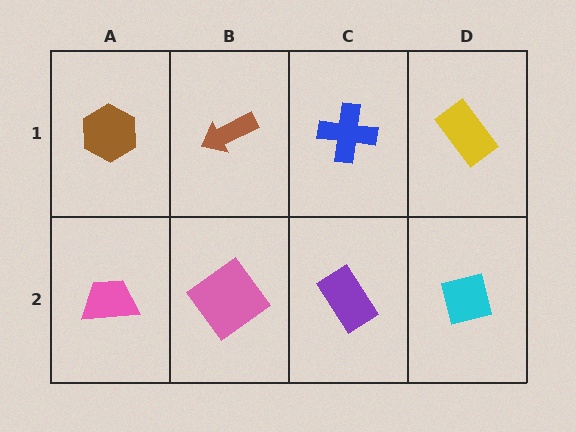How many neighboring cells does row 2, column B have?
3.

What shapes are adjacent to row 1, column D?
A cyan square (row 2, column D), a blue cross (row 1, column C).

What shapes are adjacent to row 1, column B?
A pink diamond (row 2, column B), a brown hexagon (row 1, column A), a blue cross (row 1, column C).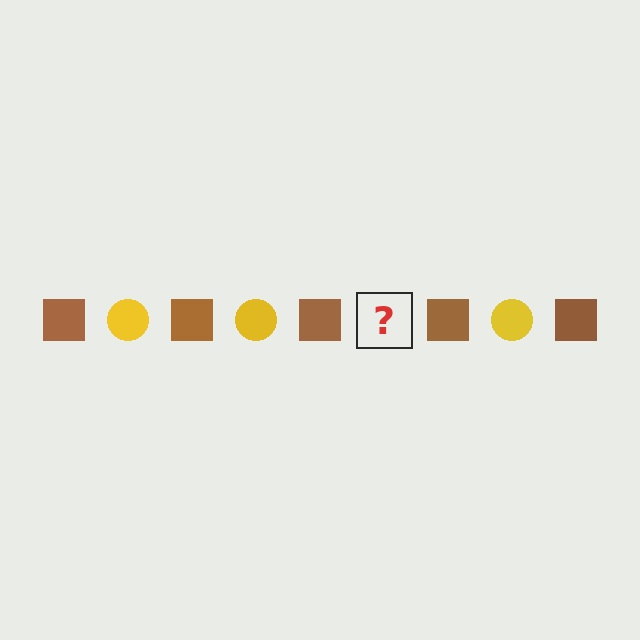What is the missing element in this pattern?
The missing element is a yellow circle.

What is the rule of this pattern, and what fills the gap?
The rule is that the pattern alternates between brown square and yellow circle. The gap should be filled with a yellow circle.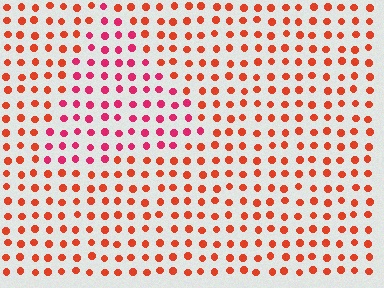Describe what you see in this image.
The image is filled with small red elements in a uniform arrangement. A triangle-shaped region is visible where the elements are tinted to a slightly different hue, forming a subtle color boundary.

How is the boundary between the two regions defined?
The boundary is defined purely by a slight shift in hue (about 32 degrees). Spacing, size, and orientation are identical on both sides.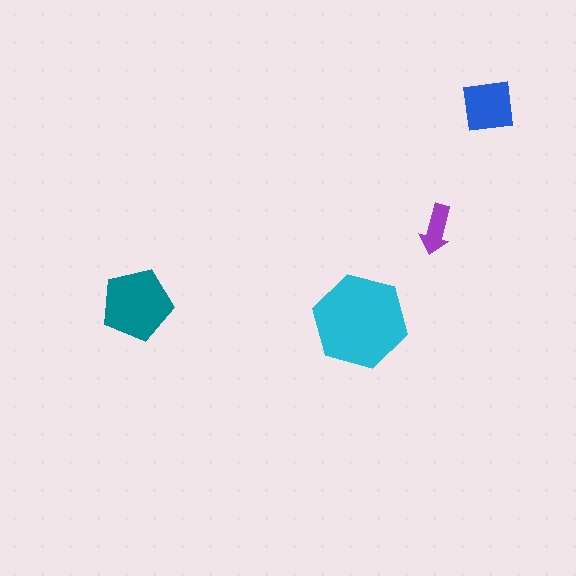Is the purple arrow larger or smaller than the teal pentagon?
Smaller.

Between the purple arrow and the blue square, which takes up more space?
The blue square.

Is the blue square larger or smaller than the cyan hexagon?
Smaller.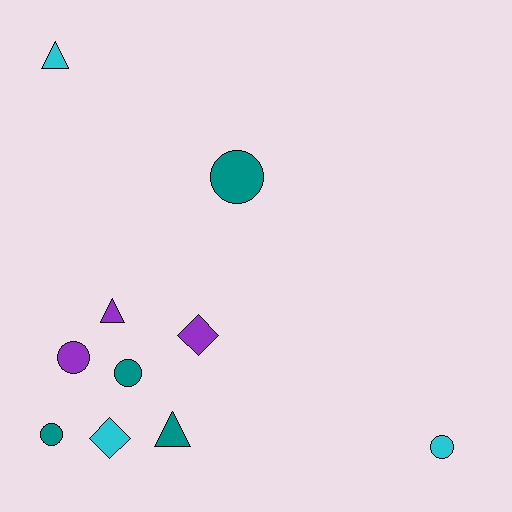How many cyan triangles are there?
There is 1 cyan triangle.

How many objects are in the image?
There are 10 objects.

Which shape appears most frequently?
Circle, with 5 objects.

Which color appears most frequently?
Teal, with 4 objects.